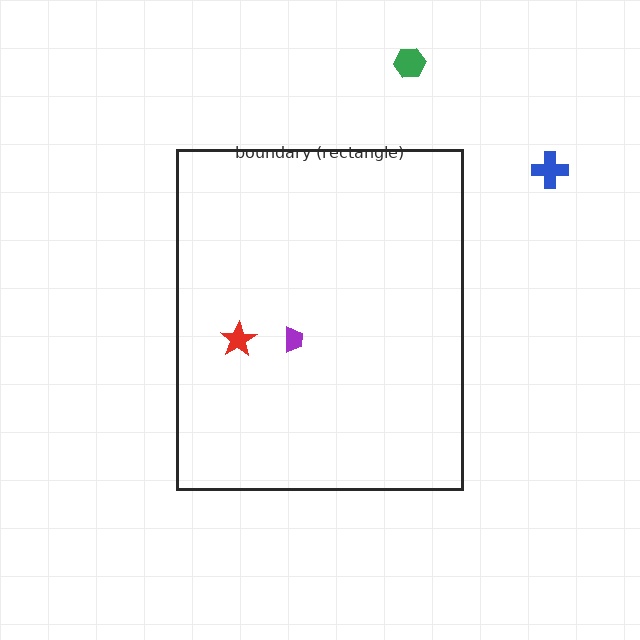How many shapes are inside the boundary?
2 inside, 2 outside.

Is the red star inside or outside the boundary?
Inside.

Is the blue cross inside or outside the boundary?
Outside.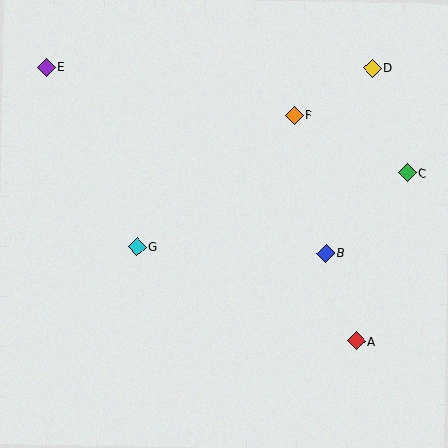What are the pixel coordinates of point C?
Point C is at (407, 173).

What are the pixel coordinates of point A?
Point A is at (356, 341).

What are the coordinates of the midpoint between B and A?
The midpoint between B and A is at (341, 297).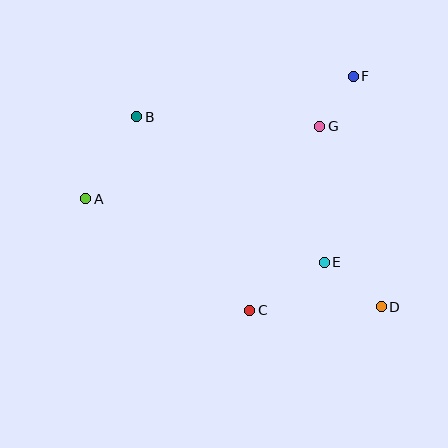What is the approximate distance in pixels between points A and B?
The distance between A and B is approximately 97 pixels.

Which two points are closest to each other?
Points F and G are closest to each other.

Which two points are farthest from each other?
Points A and D are farthest from each other.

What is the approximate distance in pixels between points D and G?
The distance between D and G is approximately 191 pixels.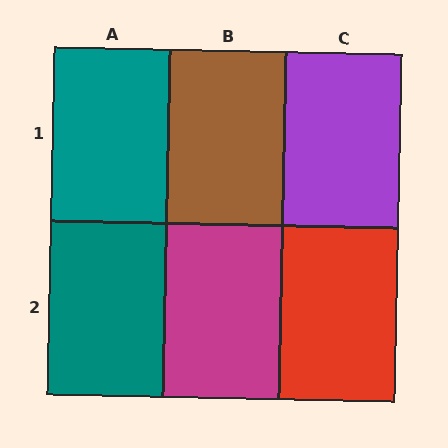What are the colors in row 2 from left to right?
Teal, magenta, red.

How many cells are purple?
1 cell is purple.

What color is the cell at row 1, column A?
Teal.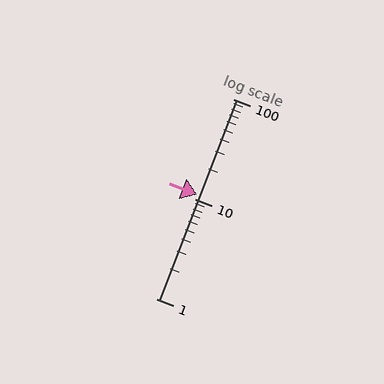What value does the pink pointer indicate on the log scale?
The pointer indicates approximately 11.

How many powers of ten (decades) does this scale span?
The scale spans 2 decades, from 1 to 100.